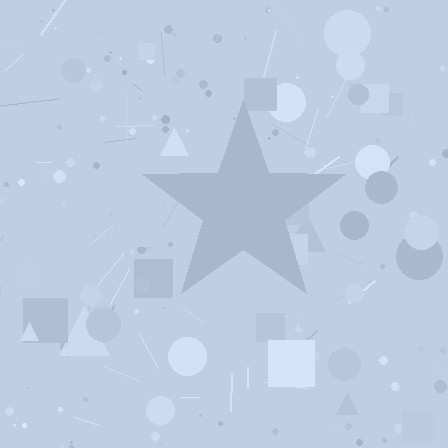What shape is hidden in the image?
A star is hidden in the image.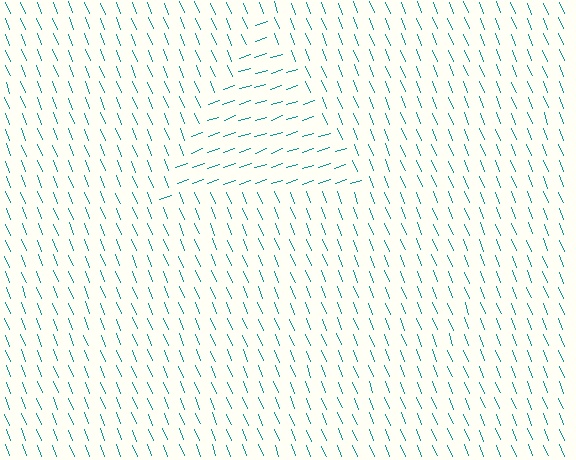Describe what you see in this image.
The image is filled with small teal line segments. A triangle region in the image has lines oriented differently from the surrounding lines, creating a visible texture boundary.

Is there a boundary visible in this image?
Yes, there is a texture boundary formed by a change in line orientation.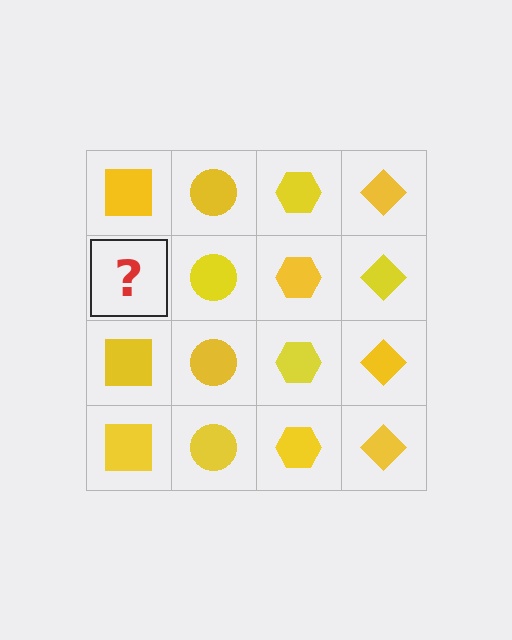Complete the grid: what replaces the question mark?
The question mark should be replaced with a yellow square.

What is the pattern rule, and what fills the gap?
The rule is that each column has a consistent shape. The gap should be filled with a yellow square.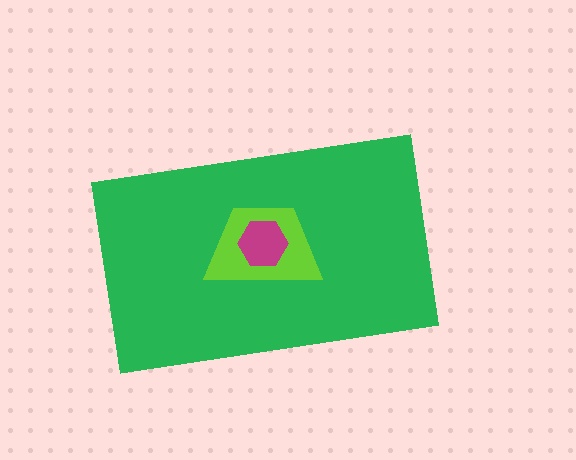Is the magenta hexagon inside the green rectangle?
Yes.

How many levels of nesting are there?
3.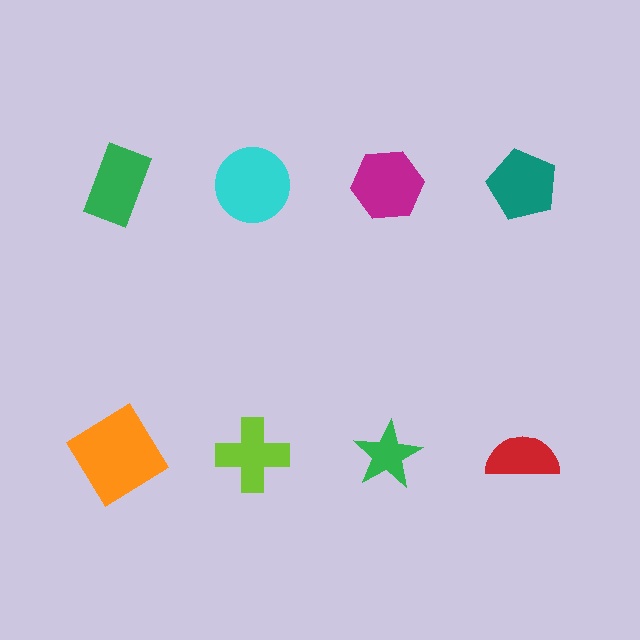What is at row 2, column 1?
An orange diamond.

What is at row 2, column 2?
A lime cross.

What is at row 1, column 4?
A teal pentagon.